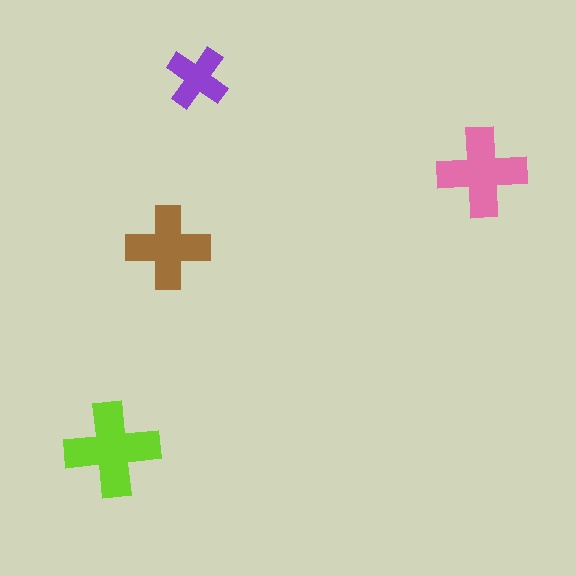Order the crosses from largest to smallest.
the lime one, the pink one, the brown one, the purple one.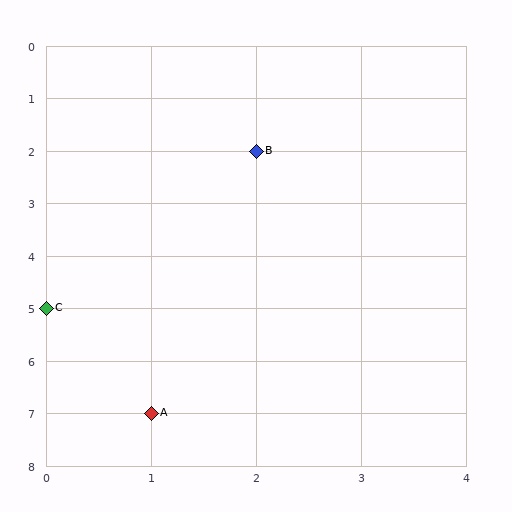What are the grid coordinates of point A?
Point A is at grid coordinates (1, 7).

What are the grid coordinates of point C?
Point C is at grid coordinates (0, 5).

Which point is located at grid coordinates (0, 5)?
Point C is at (0, 5).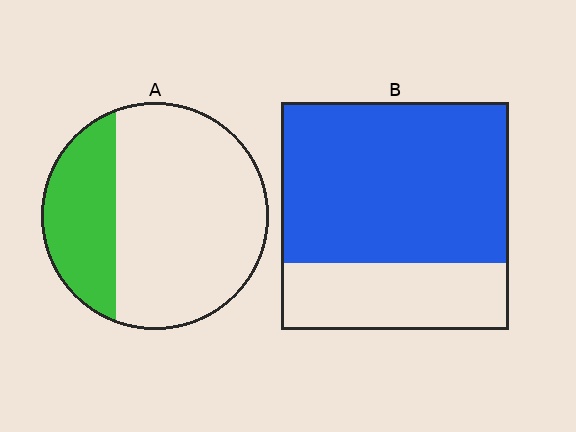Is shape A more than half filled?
No.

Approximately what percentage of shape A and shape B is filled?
A is approximately 30% and B is approximately 70%.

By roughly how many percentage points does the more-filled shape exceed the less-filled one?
By roughly 40 percentage points (B over A).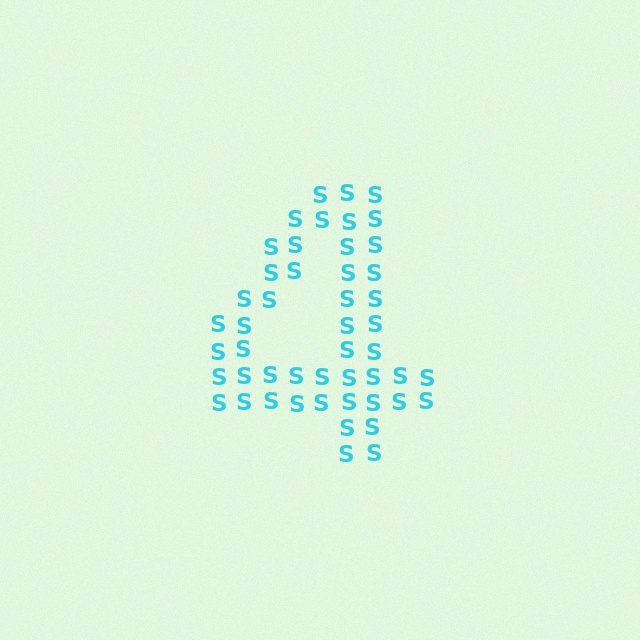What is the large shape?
The large shape is the digit 4.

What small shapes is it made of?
It is made of small letter S's.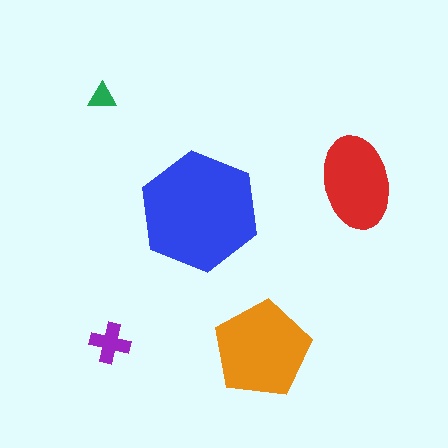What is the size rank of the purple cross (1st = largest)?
4th.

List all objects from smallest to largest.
The green triangle, the purple cross, the red ellipse, the orange pentagon, the blue hexagon.